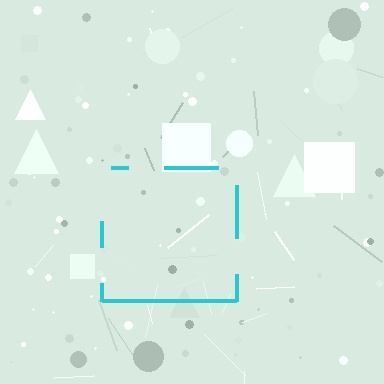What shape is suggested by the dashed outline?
The dashed outline suggests a square.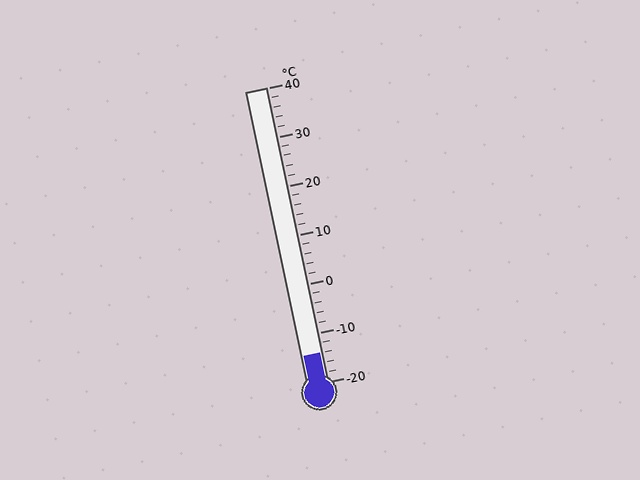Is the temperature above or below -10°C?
The temperature is below -10°C.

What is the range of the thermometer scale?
The thermometer scale ranges from -20°C to 40°C.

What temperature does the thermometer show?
The thermometer shows approximately -14°C.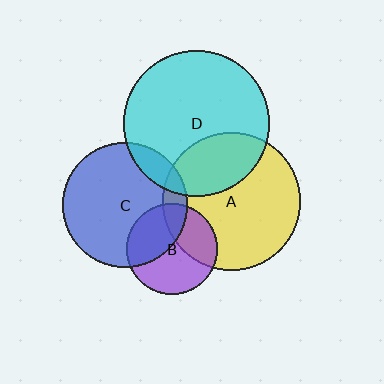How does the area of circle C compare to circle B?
Approximately 1.9 times.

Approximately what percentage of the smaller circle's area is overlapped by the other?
Approximately 10%.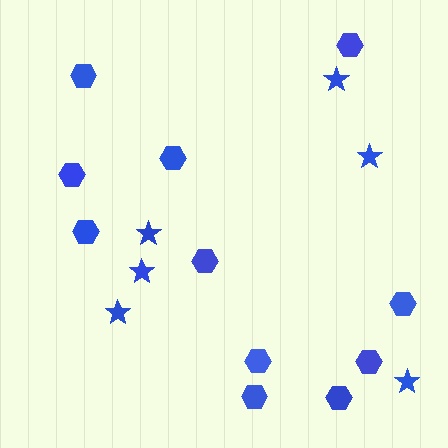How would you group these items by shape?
There are 2 groups: one group of stars (6) and one group of hexagons (11).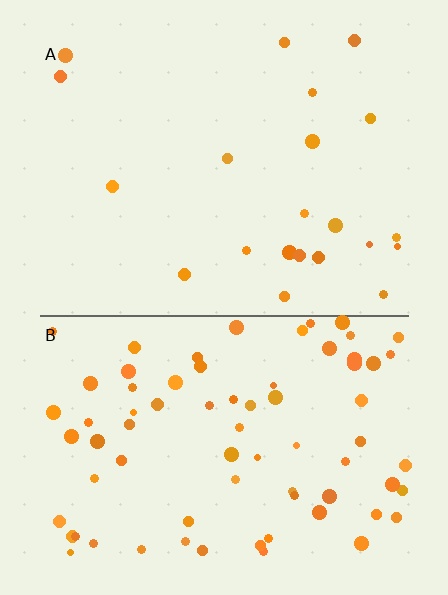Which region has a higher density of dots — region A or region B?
B (the bottom).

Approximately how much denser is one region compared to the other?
Approximately 3.5× — region B over region A.